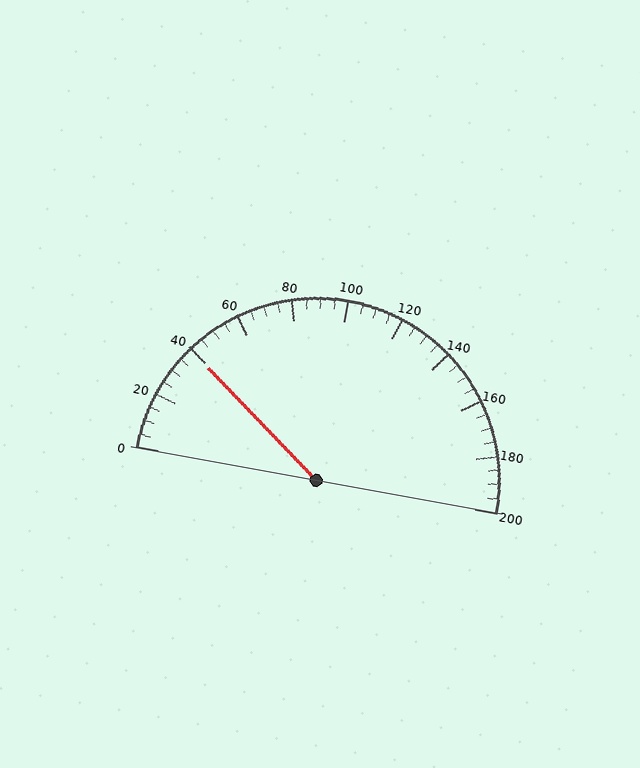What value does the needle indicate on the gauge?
The needle indicates approximately 40.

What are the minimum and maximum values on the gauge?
The gauge ranges from 0 to 200.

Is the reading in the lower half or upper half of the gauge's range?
The reading is in the lower half of the range (0 to 200).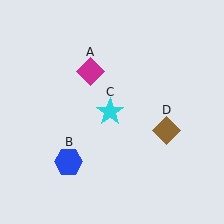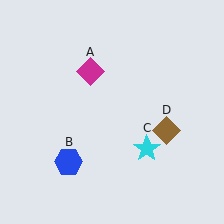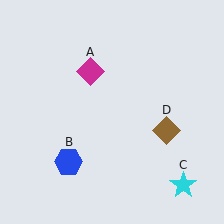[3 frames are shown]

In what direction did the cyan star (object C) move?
The cyan star (object C) moved down and to the right.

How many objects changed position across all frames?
1 object changed position: cyan star (object C).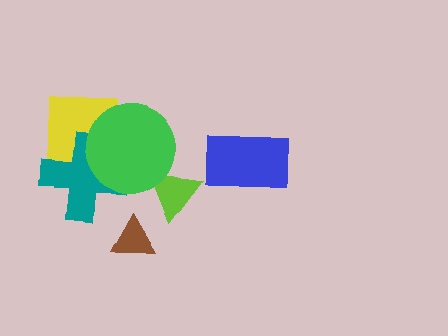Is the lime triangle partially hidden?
Yes, it is partially covered by another shape.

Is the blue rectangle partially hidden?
No, no other shape covers it.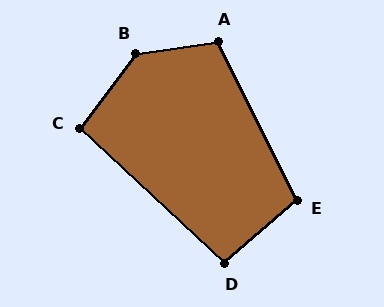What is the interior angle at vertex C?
Approximately 97 degrees (obtuse).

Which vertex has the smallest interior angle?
D, at approximately 96 degrees.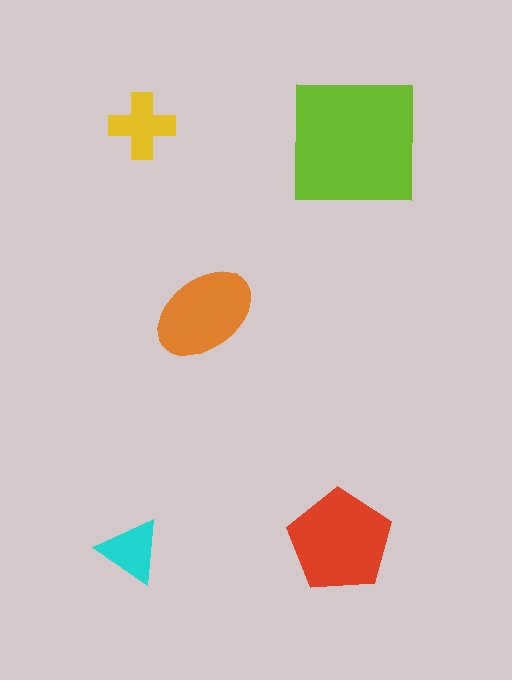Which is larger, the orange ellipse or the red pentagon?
The red pentagon.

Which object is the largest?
The lime square.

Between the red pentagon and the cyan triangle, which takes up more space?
The red pentagon.